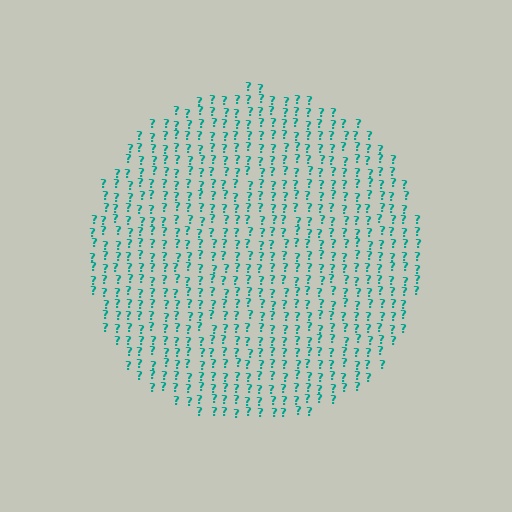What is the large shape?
The large shape is a circle.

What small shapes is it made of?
It is made of small question marks.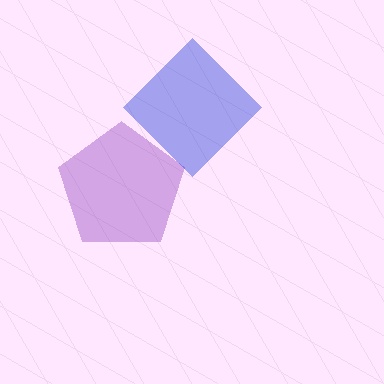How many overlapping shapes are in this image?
There are 2 overlapping shapes in the image.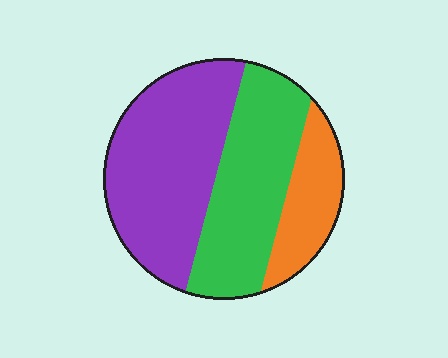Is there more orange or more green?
Green.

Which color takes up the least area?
Orange, at roughly 20%.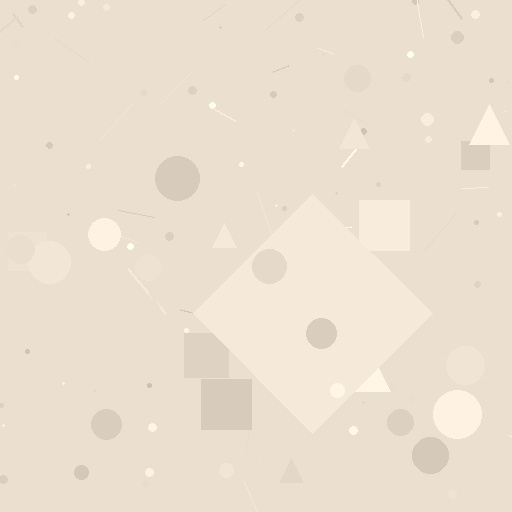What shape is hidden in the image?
A diamond is hidden in the image.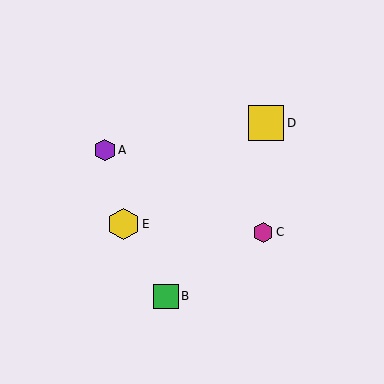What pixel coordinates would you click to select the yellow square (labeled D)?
Click at (266, 123) to select the yellow square D.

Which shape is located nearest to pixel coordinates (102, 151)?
The purple hexagon (labeled A) at (105, 150) is nearest to that location.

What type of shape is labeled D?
Shape D is a yellow square.